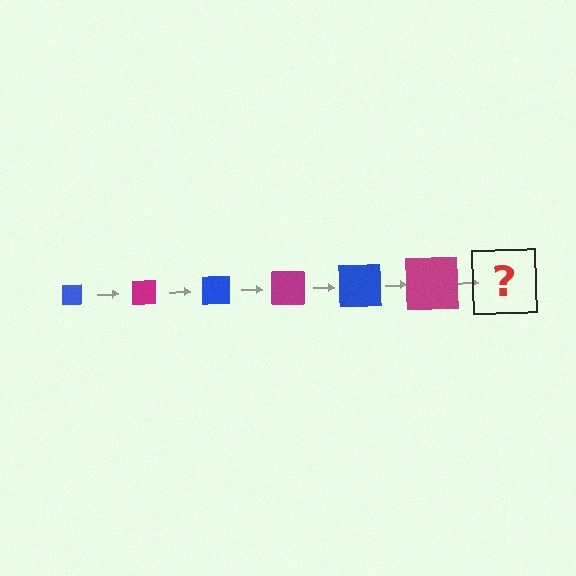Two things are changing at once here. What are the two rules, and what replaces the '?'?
The two rules are that the square grows larger each step and the color cycles through blue and magenta. The '?' should be a blue square, larger than the previous one.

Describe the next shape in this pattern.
It should be a blue square, larger than the previous one.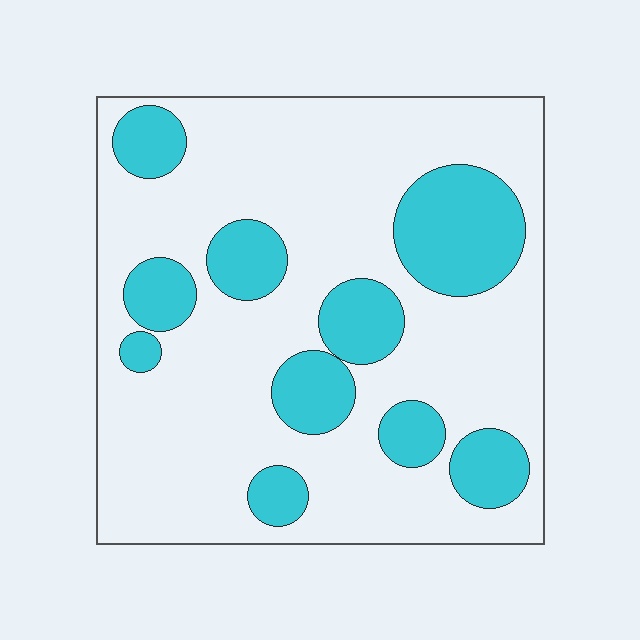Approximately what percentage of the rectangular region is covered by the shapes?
Approximately 25%.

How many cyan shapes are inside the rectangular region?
10.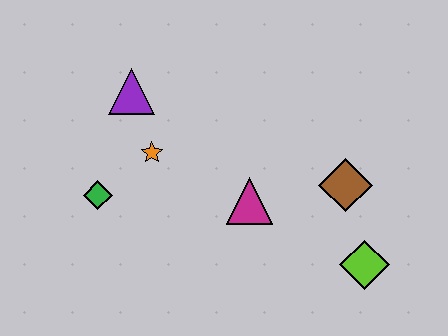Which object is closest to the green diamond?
The orange star is closest to the green diamond.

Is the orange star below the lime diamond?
No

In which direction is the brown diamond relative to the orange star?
The brown diamond is to the right of the orange star.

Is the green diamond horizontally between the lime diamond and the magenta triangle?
No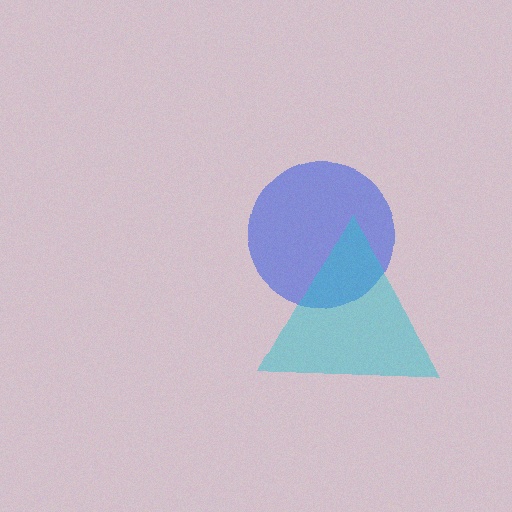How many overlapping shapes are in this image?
There are 2 overlapping shapes in the image.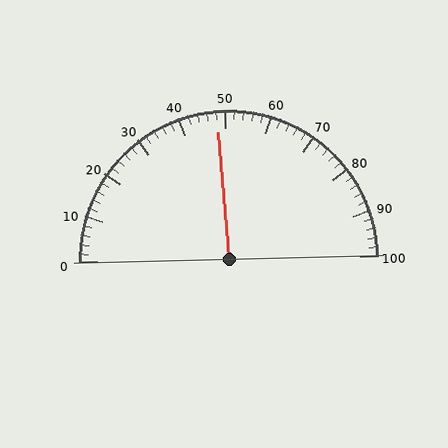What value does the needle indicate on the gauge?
The needle indicates approximately 48.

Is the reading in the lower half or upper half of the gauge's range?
The reading is in the lower half of the range (0 to 100).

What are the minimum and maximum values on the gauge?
The gauge ranges from 0 to 100.